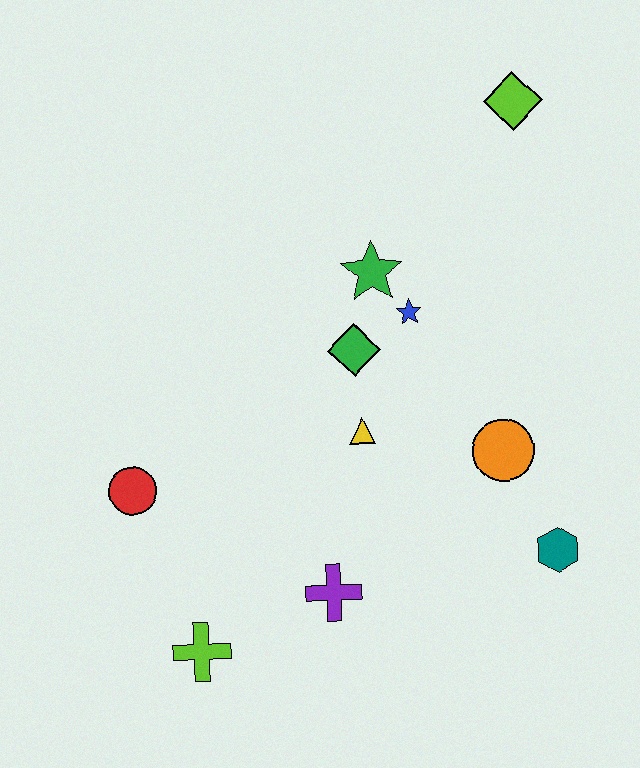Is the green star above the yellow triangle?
Yes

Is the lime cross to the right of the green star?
No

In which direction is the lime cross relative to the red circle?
The lime cross is below the red circle.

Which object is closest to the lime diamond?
The green star is closest to the lime diamond.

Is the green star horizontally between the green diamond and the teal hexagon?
Yes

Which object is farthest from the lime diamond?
The lime cross is farthest from the lime diamond.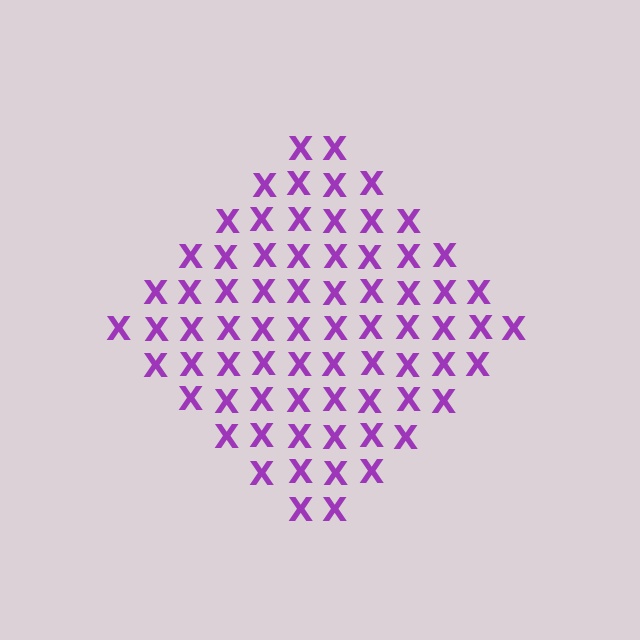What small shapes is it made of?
It is made of small letter X's.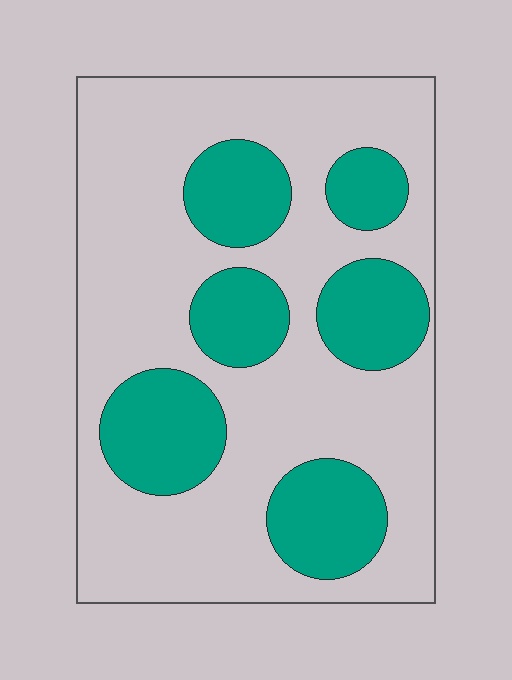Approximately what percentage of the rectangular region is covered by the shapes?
Approximately 30%.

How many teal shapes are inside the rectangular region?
6.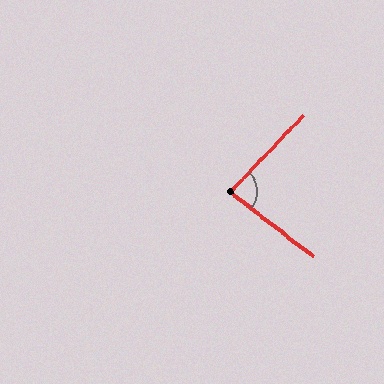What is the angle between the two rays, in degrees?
Approximately 84 degrees.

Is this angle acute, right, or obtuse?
It is acute.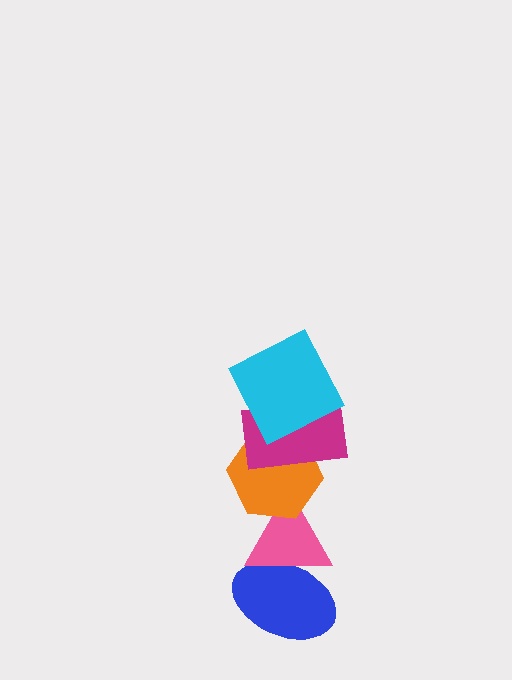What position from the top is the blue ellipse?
The blue ellipse is 5th from the top.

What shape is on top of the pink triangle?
The orange hexagon is on top of the pink triangle.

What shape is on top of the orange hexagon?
The magenta rectangle is on top of the orange hexagon.